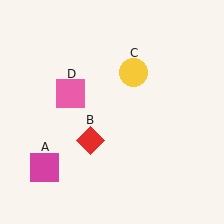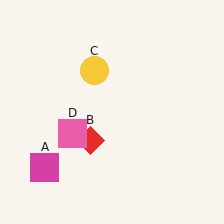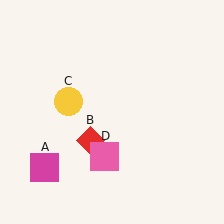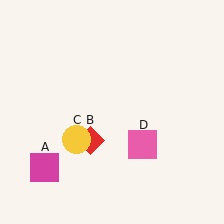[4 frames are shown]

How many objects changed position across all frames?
2 objects changed position: yellow circle (object C), pink square (object D).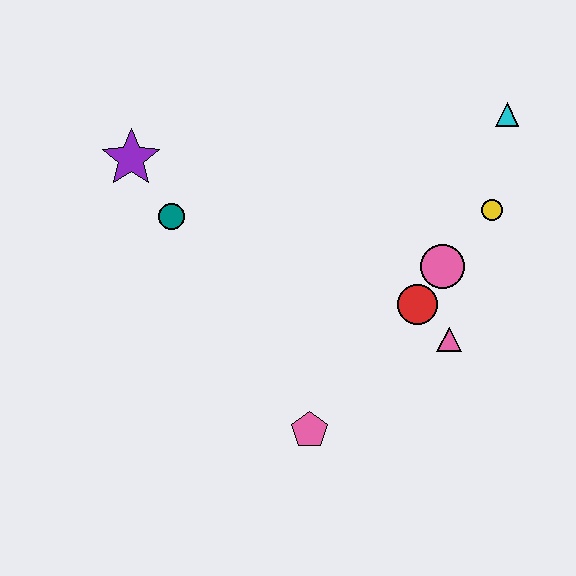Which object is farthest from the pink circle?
The purple star is farthest from the pink circle.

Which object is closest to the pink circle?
The red circle is closest to the pink circle.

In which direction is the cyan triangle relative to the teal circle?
The cyan triangle is to the right of the teal circle.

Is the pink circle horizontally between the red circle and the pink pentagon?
No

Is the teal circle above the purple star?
No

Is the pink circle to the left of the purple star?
No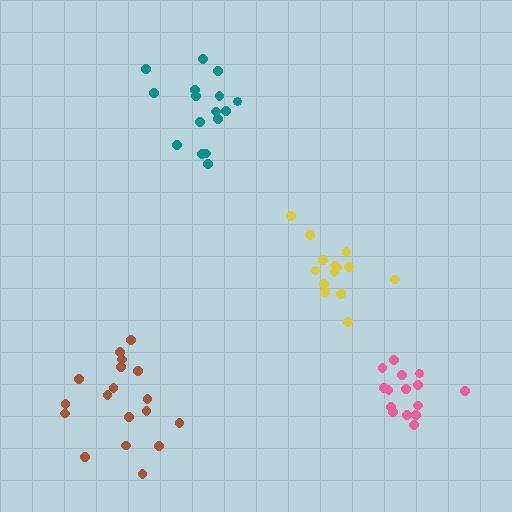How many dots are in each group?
Group 1: 18 dots, Group 2: 14 dots, Group 3: 15 dots, Group 4: 16 dots (63 total).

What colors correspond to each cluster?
The clusters are colored: brown, yellow, pink, teal.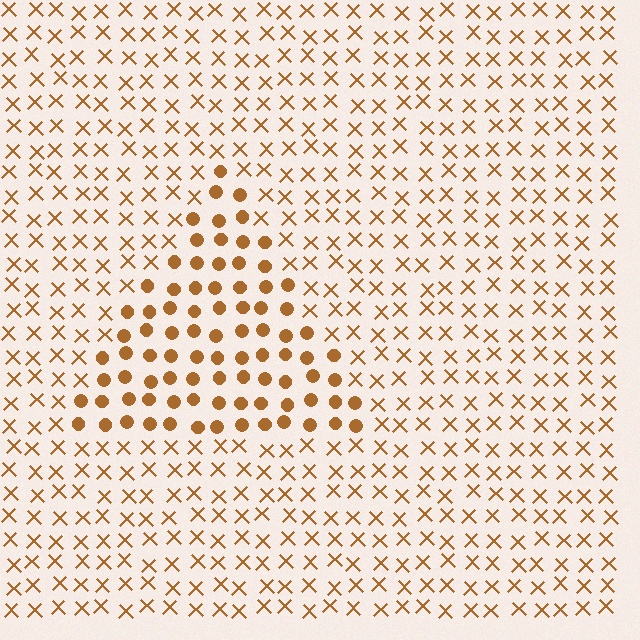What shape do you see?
I see a triangle.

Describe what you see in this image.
The image is filled with small brown elements arranged in a uniform grid. A triangle-shaped region contains circles, while the surrounding area contains X marks. The boundary is defined purely by the change in element shape.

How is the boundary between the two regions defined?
The boundary is defined by a change in element shape: circles inside vs. X marks outside. All elements share the same color and spacing.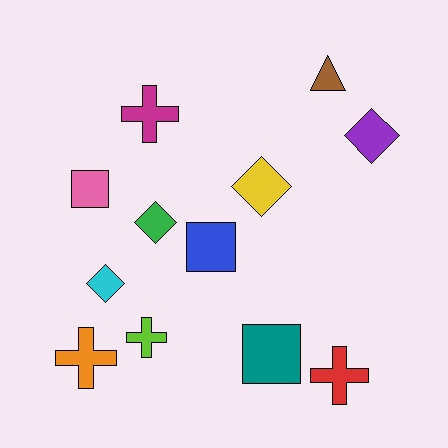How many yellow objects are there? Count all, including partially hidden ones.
There is 1 yellow object.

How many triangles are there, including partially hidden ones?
There is 1 triangle.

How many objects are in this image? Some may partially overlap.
There are 12 objects.